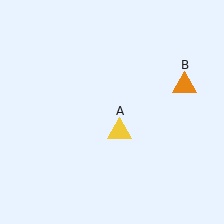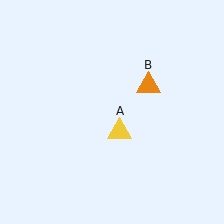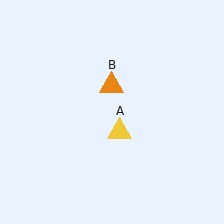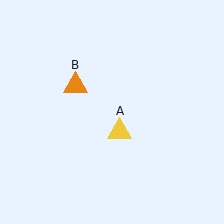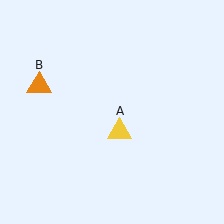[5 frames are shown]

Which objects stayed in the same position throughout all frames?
Yellow triangle (object A) remained stationary.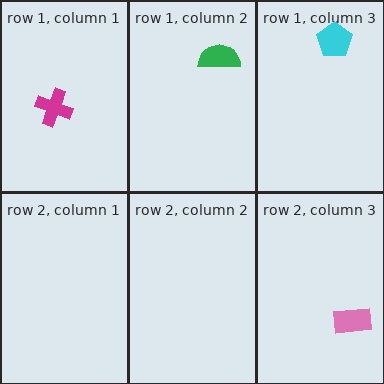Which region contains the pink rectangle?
The row 2, column 3 region.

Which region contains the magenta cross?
The row 1, column 1 region.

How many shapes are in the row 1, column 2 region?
1.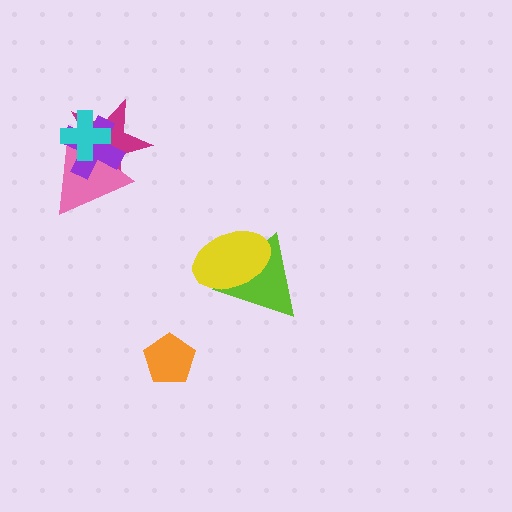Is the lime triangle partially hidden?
Yes, it is partially covered by another shape.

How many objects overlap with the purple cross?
3 objects overlap with the purple cross.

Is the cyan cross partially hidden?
No, no other shape covers it.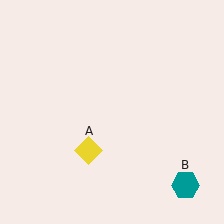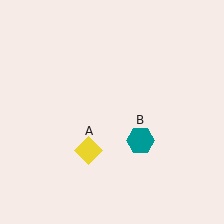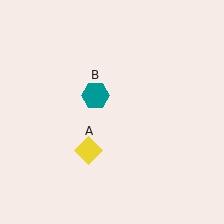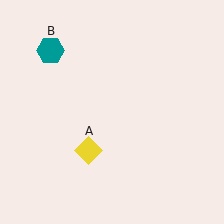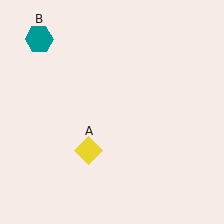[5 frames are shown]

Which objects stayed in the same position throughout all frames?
Yellow diamond (object A) remained stationary.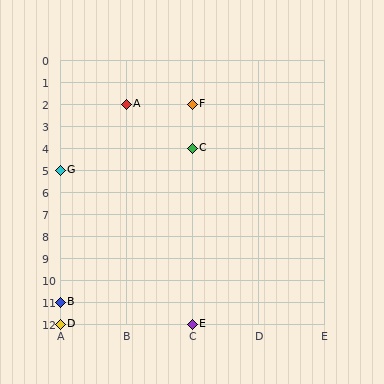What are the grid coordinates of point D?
Point D is at grid coordinates (A, 12).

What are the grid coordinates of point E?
Point E is at grid coordinates (C, 12).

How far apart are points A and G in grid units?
Points A and G are 1 column and 3 rows apart (about 3.2 grid units diagonally).